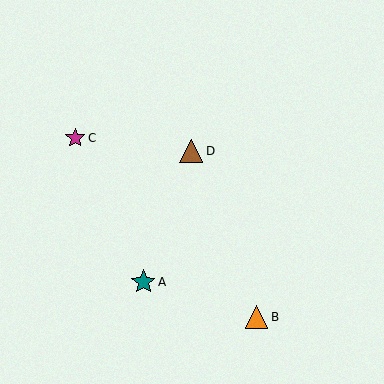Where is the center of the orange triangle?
The center of the orange triangle is at (256, 317).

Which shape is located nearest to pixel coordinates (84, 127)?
The magenta star (labeled C) at (75, 138) is nearest to that location.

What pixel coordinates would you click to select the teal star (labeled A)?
Click at (143, 282) to select the teal star A.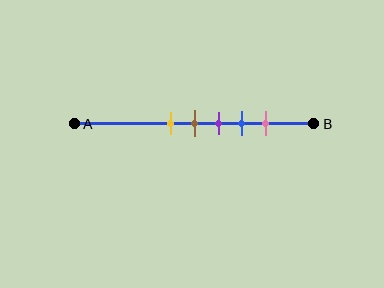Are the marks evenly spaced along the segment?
Yes, the marks are approximately evenly spaced.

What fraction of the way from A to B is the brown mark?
The brown mark is approximately 50% (0.5) of the way from A to B.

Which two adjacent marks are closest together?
The yellow and brown marks are the closest adjacent pair.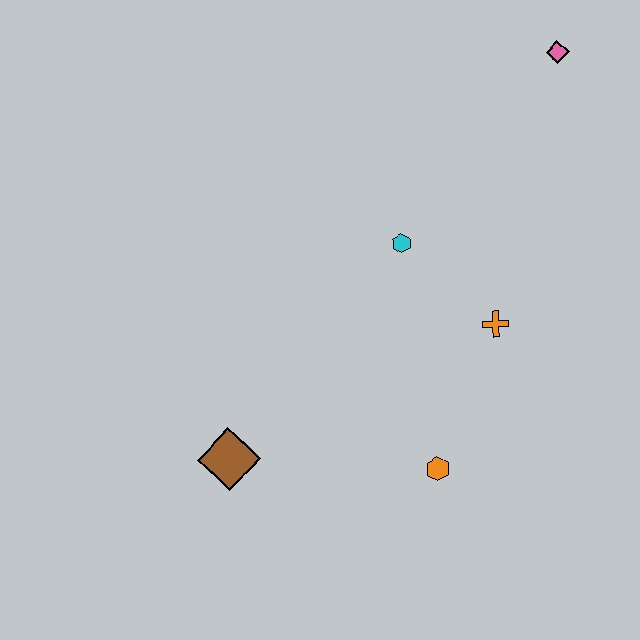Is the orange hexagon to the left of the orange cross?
Yes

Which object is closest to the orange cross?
The cyan hexagon is closest to the orange cross.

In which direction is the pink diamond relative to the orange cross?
The pink diamond is above the orange cross.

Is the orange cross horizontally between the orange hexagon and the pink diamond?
Yes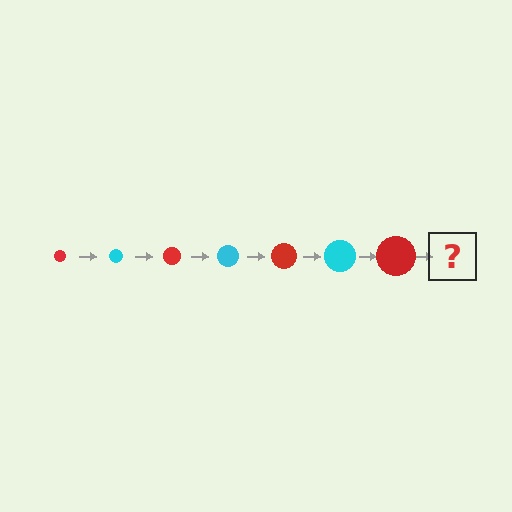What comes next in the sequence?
The next element should be a cyan circle, larger than the previous one.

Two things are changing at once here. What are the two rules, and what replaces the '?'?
The two rules are that the circle grows larger each step and the color cycles through red and cyan. The '?' should be a cyan circle, larger than the previous one.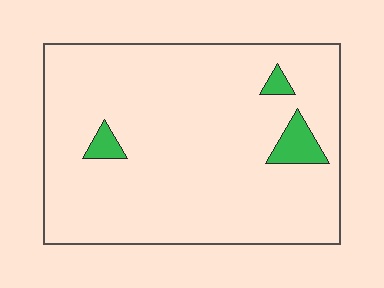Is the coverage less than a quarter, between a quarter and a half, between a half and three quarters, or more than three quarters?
Less than a quarter.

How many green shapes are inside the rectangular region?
3.